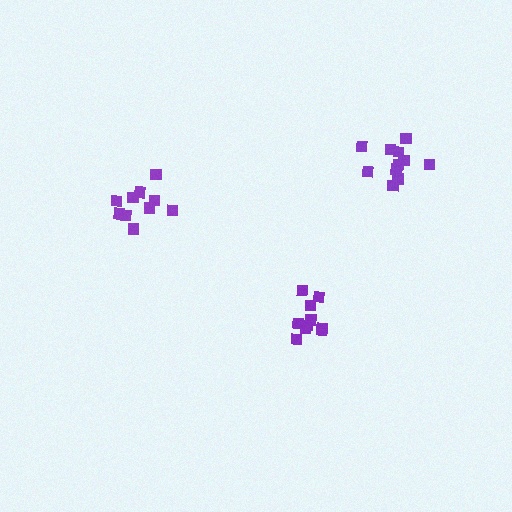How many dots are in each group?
Group 1: 10 dots, Group 2: 10 dots, Group 3: 11 dots (31 total).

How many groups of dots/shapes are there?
There are 3 groups.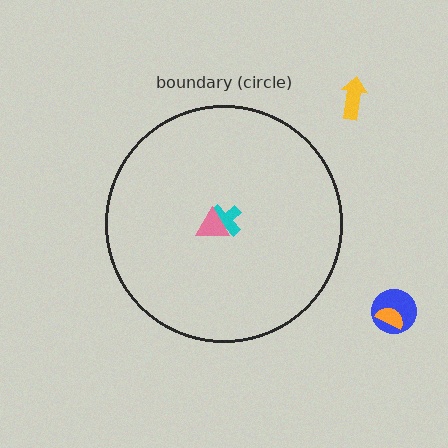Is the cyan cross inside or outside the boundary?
Inside.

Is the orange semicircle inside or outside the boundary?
Outside.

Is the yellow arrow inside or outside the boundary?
Outside.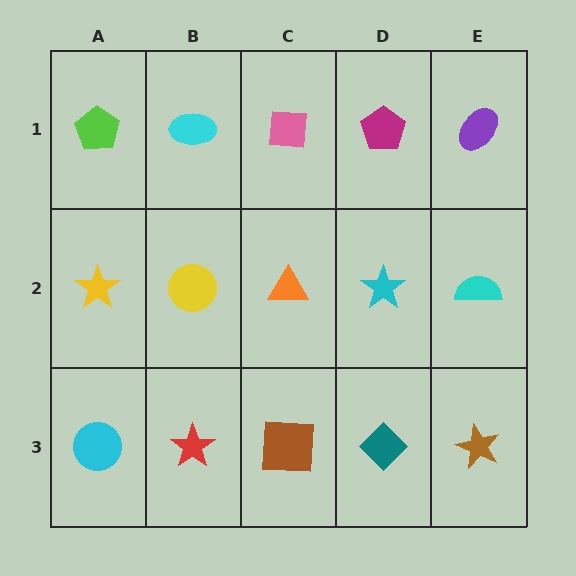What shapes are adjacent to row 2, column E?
A purple ellipse (row 1, column E), a brown star (row 3, column E), a cyan star (row 2, column D).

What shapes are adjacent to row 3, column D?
A cyan star (row 2, column D), a brown square (row 3, column C), a brown star (row 3, column E).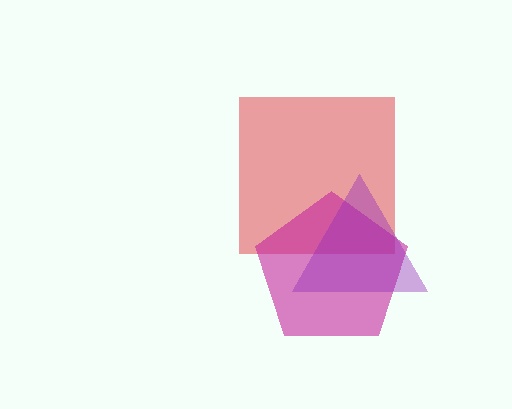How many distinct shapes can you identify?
There are 3 distinct shapes: a red square, a magenta pentagon, a purple triangle.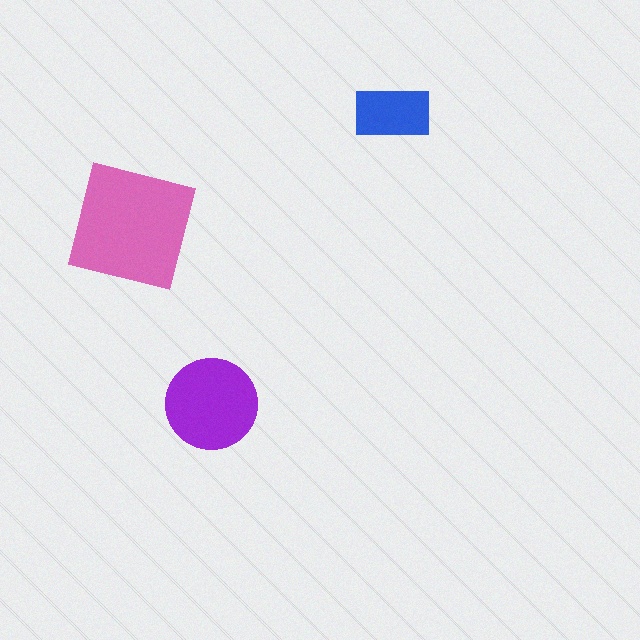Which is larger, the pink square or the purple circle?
The pink square.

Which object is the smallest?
The blue rectangle.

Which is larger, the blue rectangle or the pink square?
The pink square.